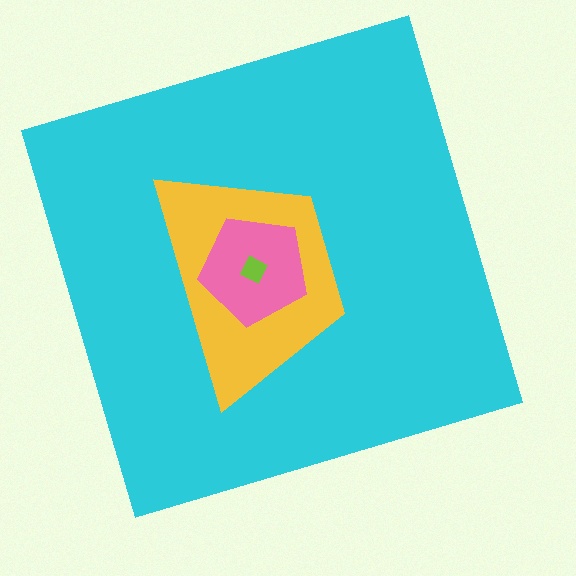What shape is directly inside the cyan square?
The yellow trapezoid.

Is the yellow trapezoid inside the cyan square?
Yes.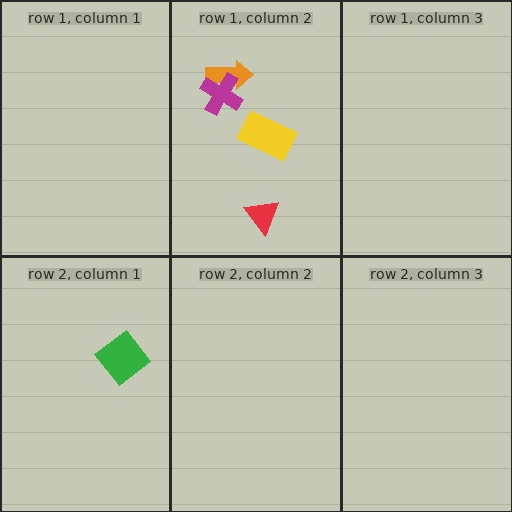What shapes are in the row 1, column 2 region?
The orange arrow, the red triangle, the yellow rectangle, the magenta cross.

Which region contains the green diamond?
The row 2, column 1 region.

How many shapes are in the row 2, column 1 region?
1.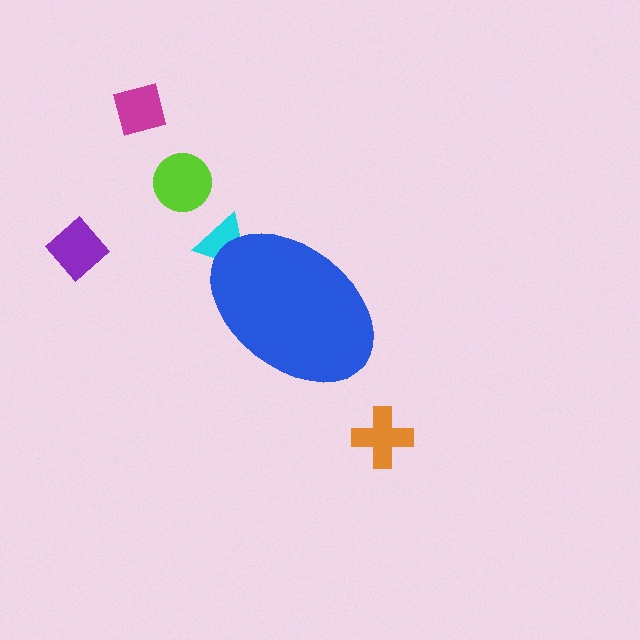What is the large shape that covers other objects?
A blue ellipse.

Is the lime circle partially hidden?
No, the lime circle is fully visible.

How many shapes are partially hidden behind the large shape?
1 shape is partially hidden.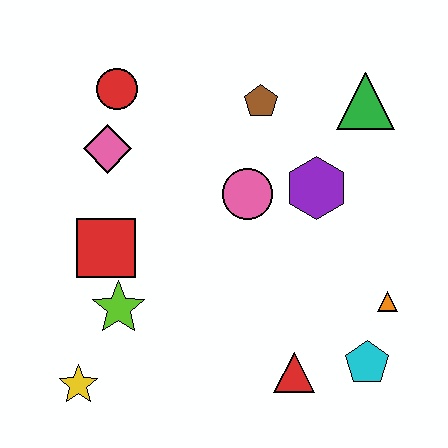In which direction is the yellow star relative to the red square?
The yellow star is below the red square.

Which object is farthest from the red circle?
The cyan pentagon is farthest from the red circle.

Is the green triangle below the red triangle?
No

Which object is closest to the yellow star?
The lime star is closest to the yellow star.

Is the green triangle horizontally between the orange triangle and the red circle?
Yes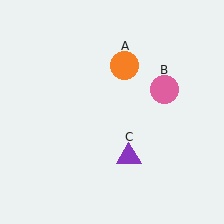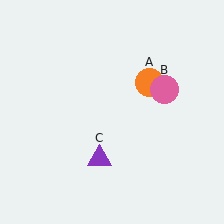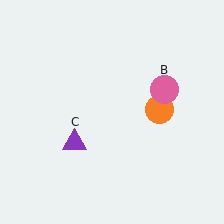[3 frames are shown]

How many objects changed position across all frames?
2 objects changed position: orange circle (object A), purple triangle (object C).